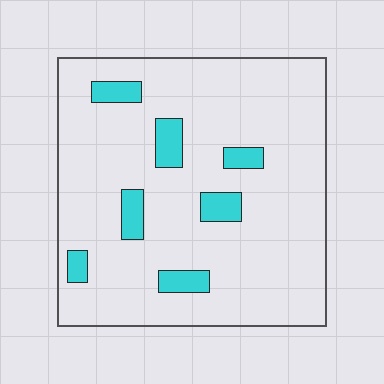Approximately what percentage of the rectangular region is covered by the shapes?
Approximately 10%.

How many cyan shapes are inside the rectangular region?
7.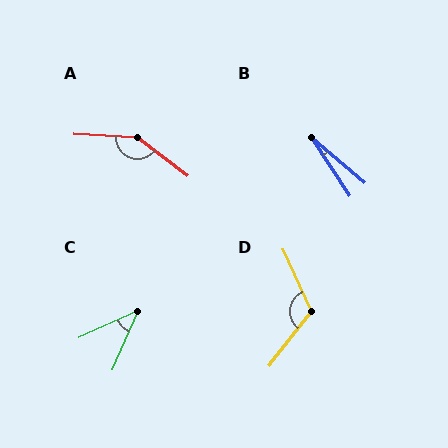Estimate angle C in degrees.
Approximately 43 degrees.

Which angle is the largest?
A, at approximately 146 degrees.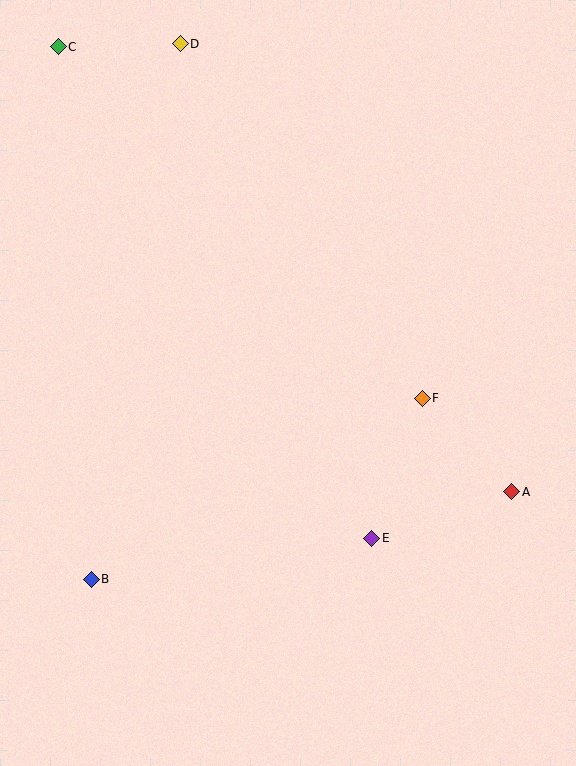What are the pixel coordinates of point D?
Point D is at (180, 44).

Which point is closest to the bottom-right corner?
Point A is closest to the bottom-right corner.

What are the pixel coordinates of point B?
Point B is at (91, 579).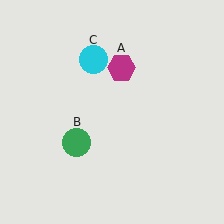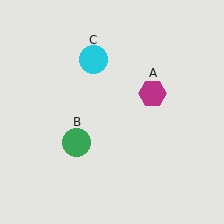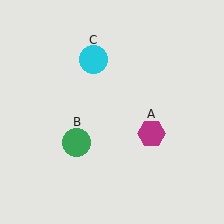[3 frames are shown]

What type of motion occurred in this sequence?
The magenta hexagon (object A) rotated clockwise around the center of the scene.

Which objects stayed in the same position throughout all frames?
Green circle (object B) and cyan circle (object C) remained stationary.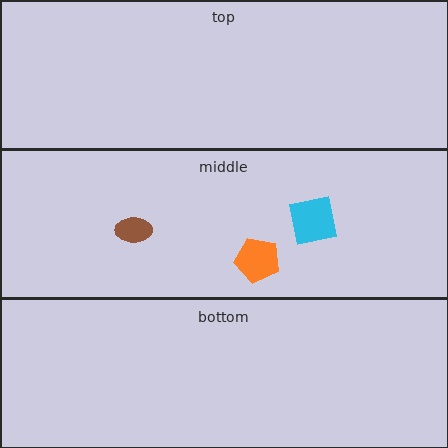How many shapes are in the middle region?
3.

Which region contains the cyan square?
The middle region.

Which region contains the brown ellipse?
The middle region.